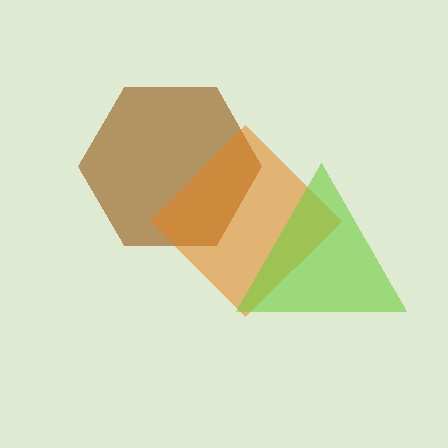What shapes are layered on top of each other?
The layered shapes are: a brown hexagon, an orange diamond, a lime triangle.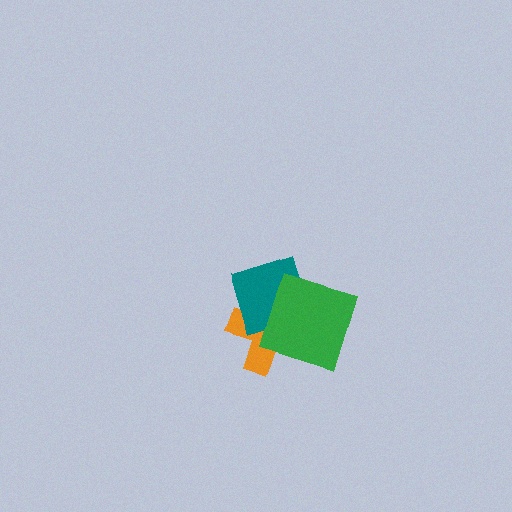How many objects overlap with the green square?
2 objects overlap with the green square.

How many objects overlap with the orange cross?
2 objects overlap with the orange cross.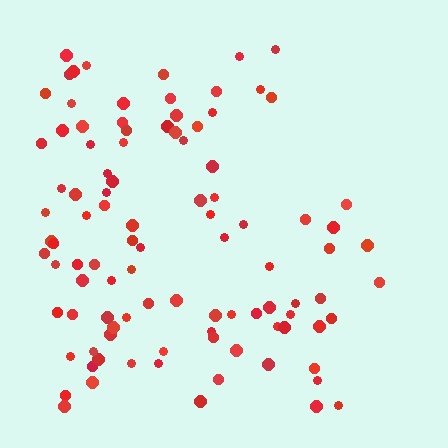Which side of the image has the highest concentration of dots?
The left.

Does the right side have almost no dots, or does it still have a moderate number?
Still a moderate number, just noticeably fewer than the left.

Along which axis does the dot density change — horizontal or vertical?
Horizontal.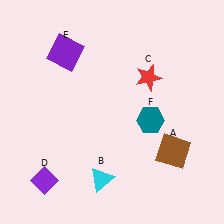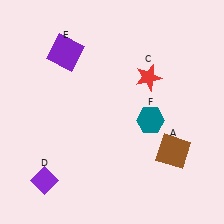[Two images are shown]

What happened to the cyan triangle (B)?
The cyan triangle (B) was removed in Image 2. It was in the bottom-left area of Image 1.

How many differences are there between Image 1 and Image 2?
There is 1 difference between the two images.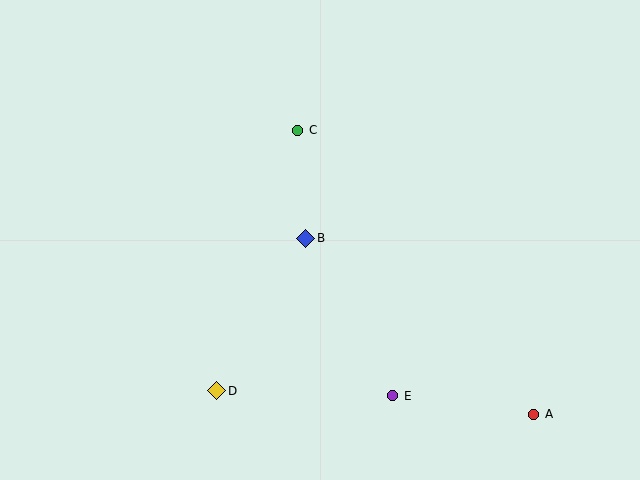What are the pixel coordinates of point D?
Point D is at (217, 391).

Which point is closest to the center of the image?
Point B at (306, 238) is closest to the center.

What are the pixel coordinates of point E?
Point E is at (393, 396).